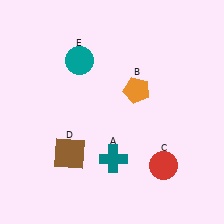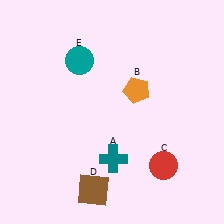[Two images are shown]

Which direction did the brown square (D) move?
The brown square (D) moved down.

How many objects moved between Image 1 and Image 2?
1 object moved between the two images.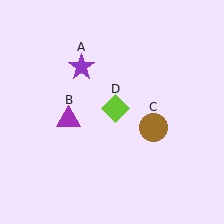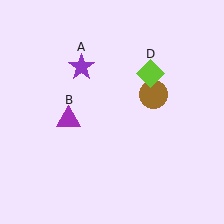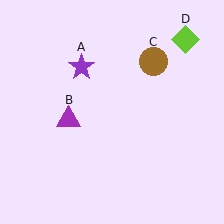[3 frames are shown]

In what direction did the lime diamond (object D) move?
The lime diamond (object D) moved up and to the right.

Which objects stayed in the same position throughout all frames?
Purple star (object A) and purple triangle (object B) remained stationary.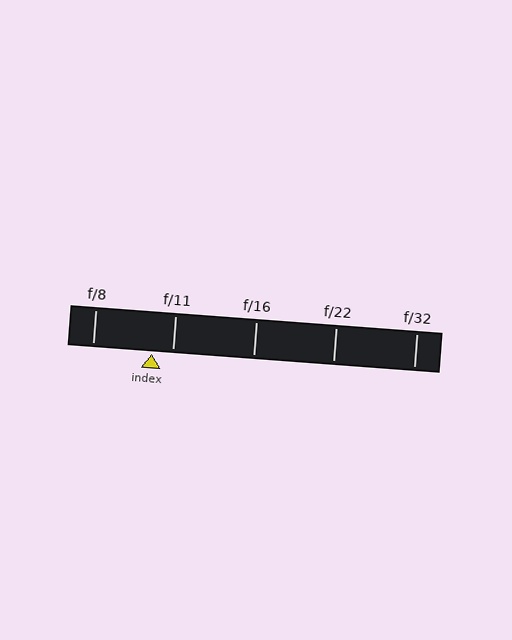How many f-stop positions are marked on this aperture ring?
There are 5 f-stop positions marked.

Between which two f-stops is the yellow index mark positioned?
The index mark is between f/8 and f/11.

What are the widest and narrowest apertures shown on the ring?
The widest aperture shown is f/8 and the narrowest is f/32.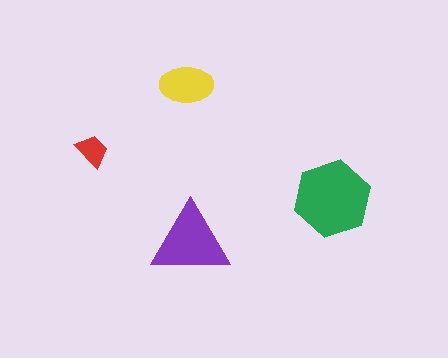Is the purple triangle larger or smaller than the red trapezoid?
Larger.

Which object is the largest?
The green hexagon.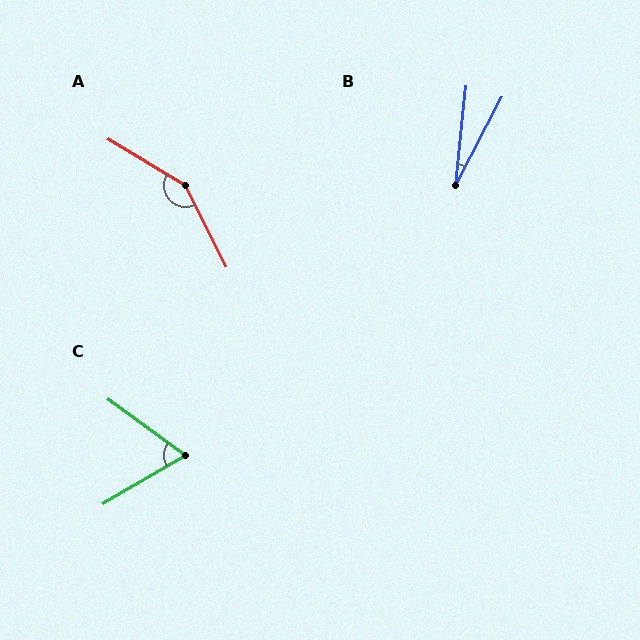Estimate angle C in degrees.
Approximately 66 degrees.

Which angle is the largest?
A, at approximately 148 degrees.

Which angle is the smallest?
B, at approximately 22 degrees.